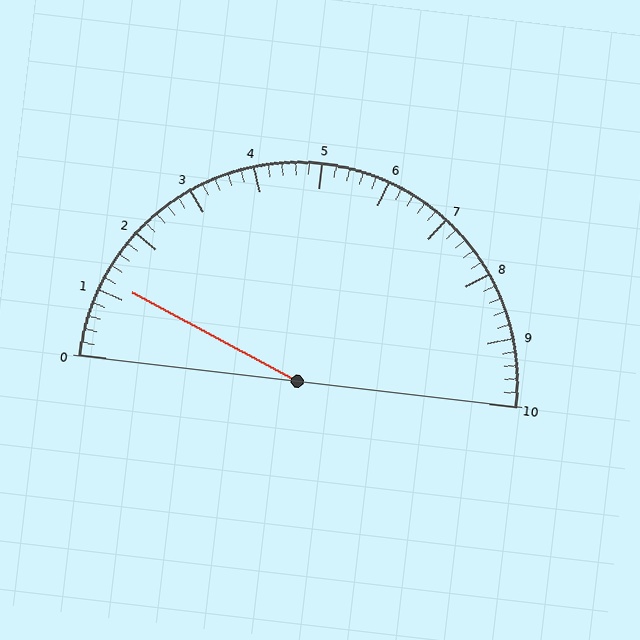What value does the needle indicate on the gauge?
The needle indicates approximately 1.2.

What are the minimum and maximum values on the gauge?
The gauge ranges from 0 to 10.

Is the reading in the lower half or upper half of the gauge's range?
The reading is in the lower half of the range (0 to 10).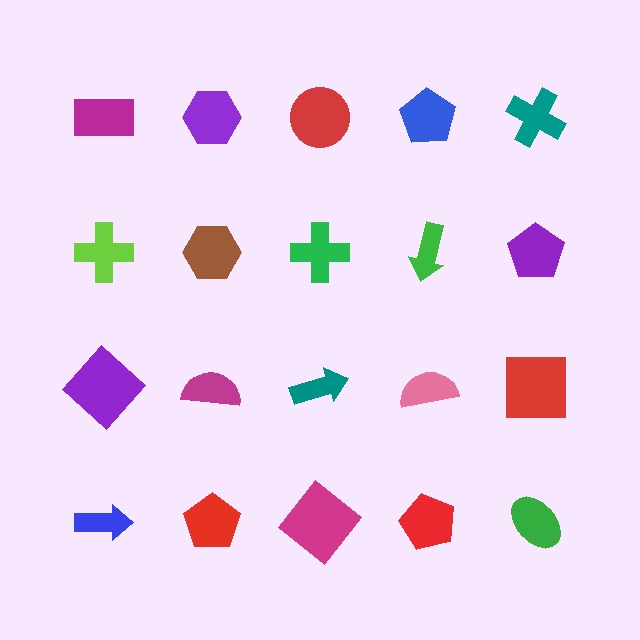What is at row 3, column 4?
A pink semicircle.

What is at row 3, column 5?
A red square.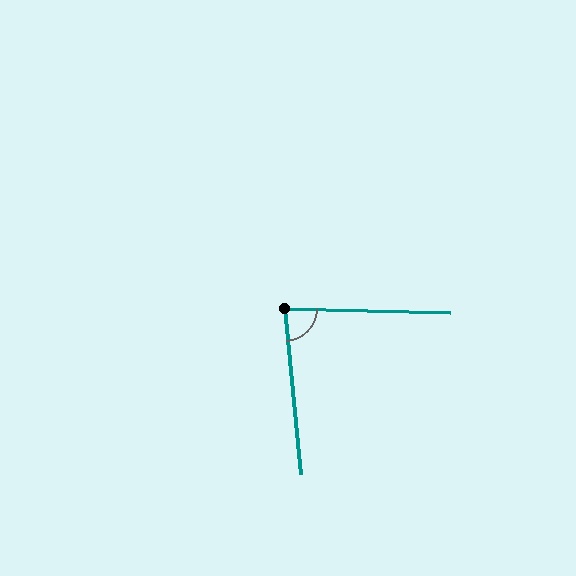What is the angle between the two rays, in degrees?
Approximately 83 degrees.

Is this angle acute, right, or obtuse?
It is acute.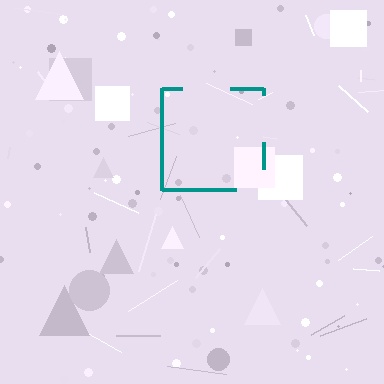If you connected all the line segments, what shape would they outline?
They would outline a square.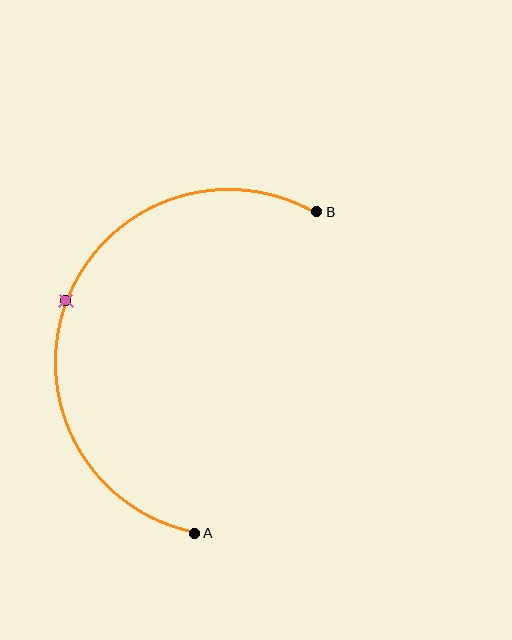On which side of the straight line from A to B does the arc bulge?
The arc bulges to the left of the straight line connecting A and B.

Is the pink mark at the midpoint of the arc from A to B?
Yes. The pink mark lies on the arc at equal arc-length from both A and B — it is the arc midpoint.